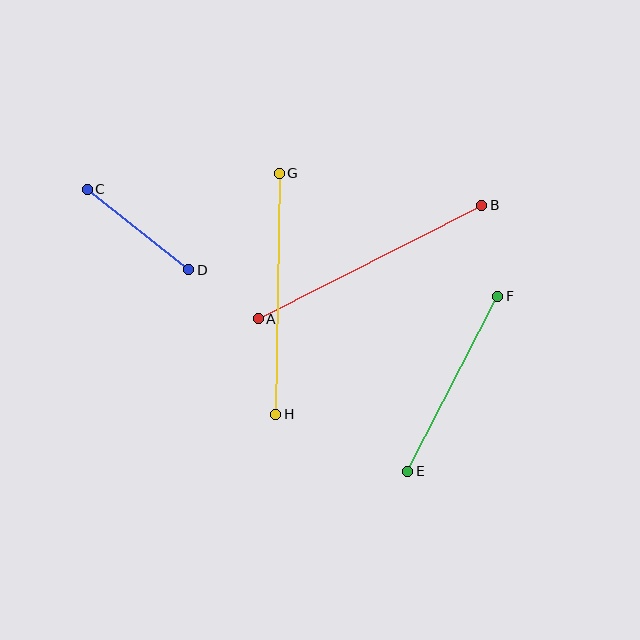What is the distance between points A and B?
The distance is approximately 251 pixels.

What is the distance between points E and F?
The distance is approximately 197 pixels.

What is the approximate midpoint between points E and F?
The midpoint is at approximately (453, 384) pixels.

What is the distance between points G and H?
The distance is approximately 241 pixels.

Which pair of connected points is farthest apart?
Points A and B are farthest apart.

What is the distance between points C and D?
The distance is approximately 130 pixels.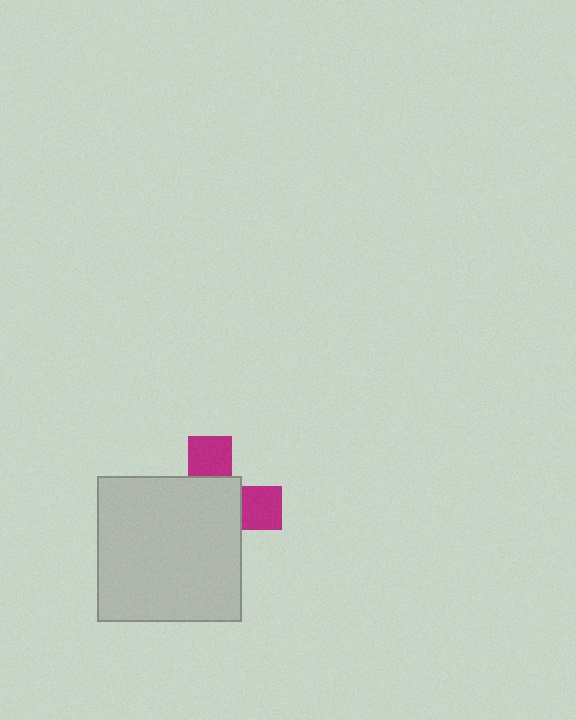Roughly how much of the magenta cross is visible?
A small part of it is visible (roughly 33%).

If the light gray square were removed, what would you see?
You would see the complete magenta cross.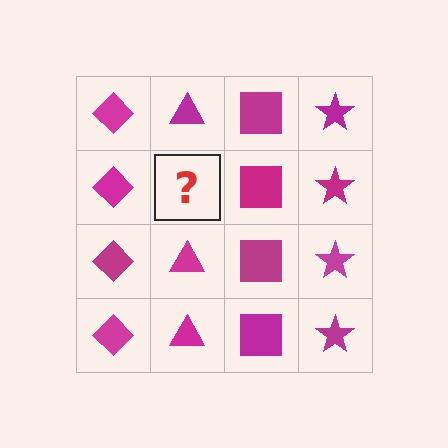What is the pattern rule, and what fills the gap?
The rule is that each column has a consistent shape. The gap should be filled with a magenta triangle.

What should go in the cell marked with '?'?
The missing cell should contain a magenta triangle.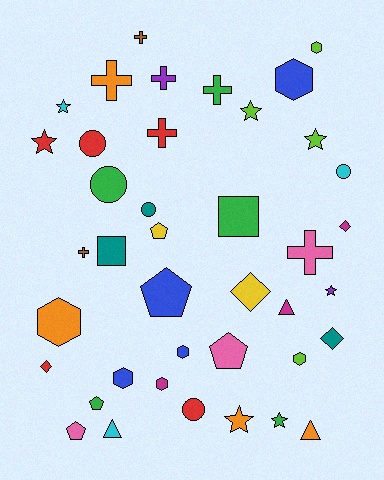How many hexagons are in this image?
There are 7 hexagons.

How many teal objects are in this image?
There are 3 teal objects.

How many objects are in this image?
There are 40 objects.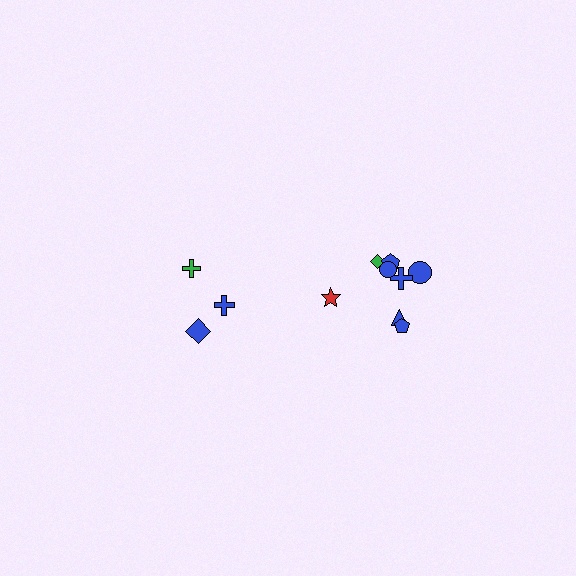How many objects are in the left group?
There are 3 objects.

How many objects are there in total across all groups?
There are 11 objects.